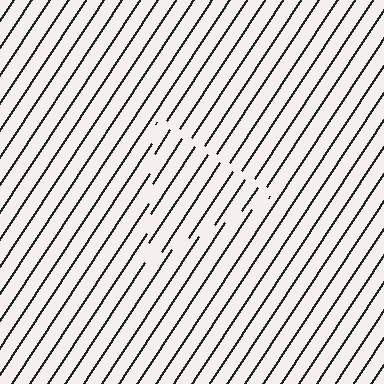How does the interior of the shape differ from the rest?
The interior of the shape contains the same grating, shifted by half a period — the contour is defined by the phase discontinuity where line-ends from the inner and outer gratings abut.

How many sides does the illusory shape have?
3 sides — the line-ends trace a triangle.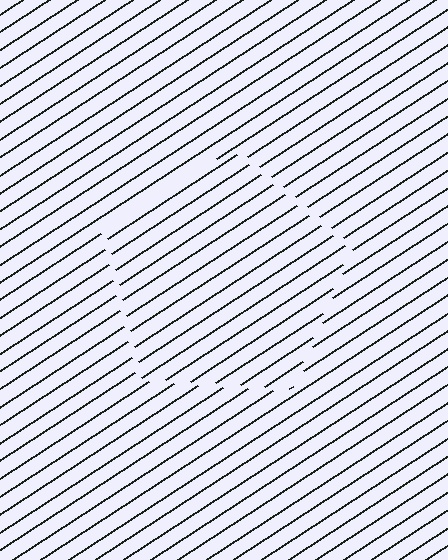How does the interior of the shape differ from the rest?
The interior of the shape contains the same grating, shifted by half a period — the contour is defined by the phase discontinuity where line-ends from the inner and outer gratings abut.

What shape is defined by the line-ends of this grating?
An illusory pentagon. The interior of the shape contains the same grating, shifted by half a period — the contour is defined by the phase discontinuity where line-ends from the inner and outer gratings abut.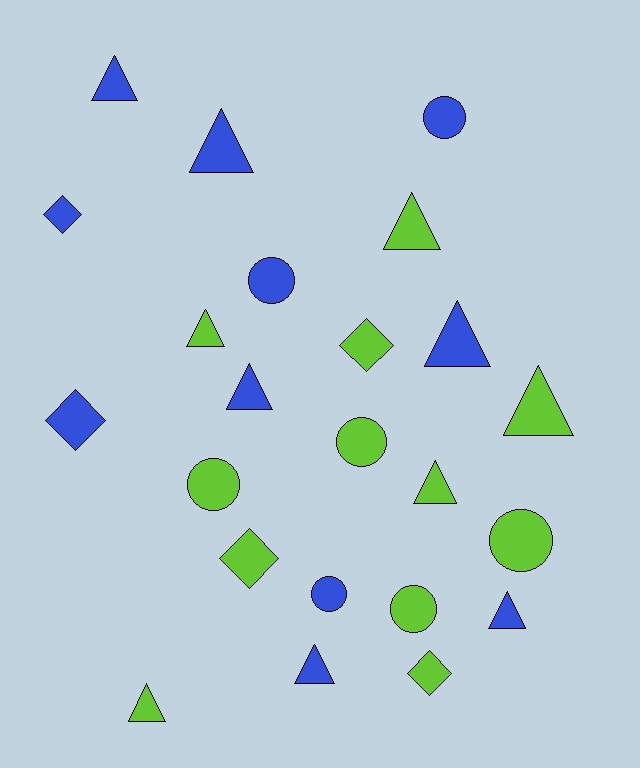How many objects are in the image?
There are 23 objects.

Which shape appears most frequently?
Triangle, with 11 objects.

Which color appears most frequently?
Lime, with 12 objects.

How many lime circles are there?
There are 4 lime circles.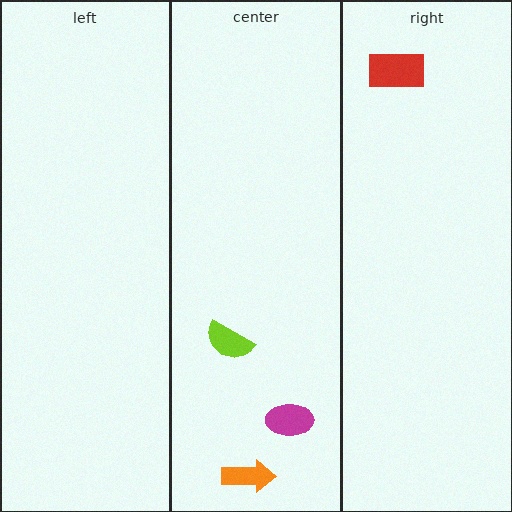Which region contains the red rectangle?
The right region.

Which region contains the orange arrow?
The center region.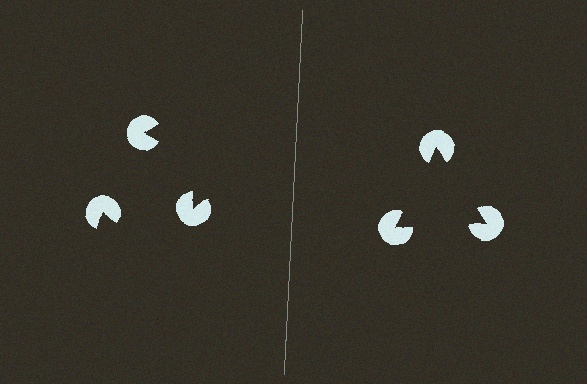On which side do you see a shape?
An illusory triangle appears on the right side. On the left side the wedge cuts are rotated, so no coherent shape forms.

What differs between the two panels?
The pac-man discs are positioned identically on both sides; only the wedge orientations differ. On the right they align to a triangle; on the left they are misaligned.